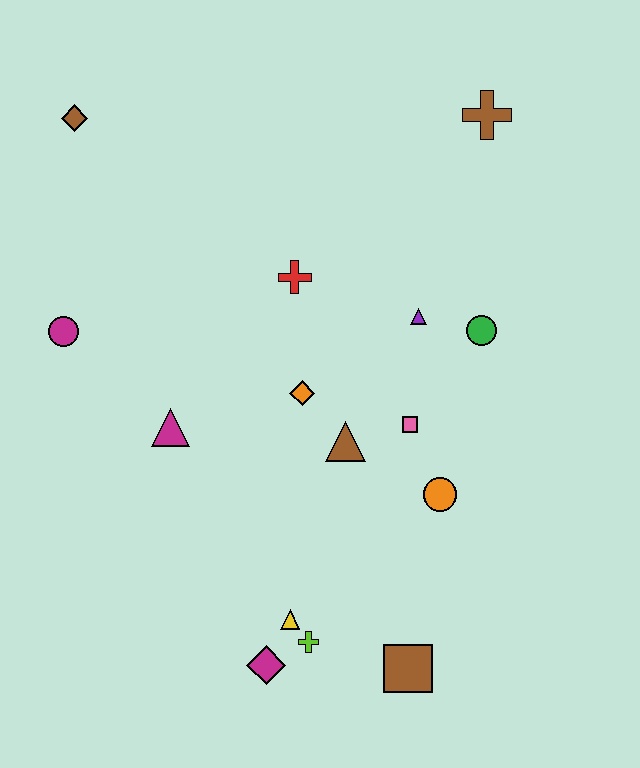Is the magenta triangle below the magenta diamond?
No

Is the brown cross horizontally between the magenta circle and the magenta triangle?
No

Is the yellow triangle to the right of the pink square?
No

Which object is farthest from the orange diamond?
The brown diamond is farthest from the orange diamond.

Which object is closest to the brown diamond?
The magenta circle is closest to the brown diamond.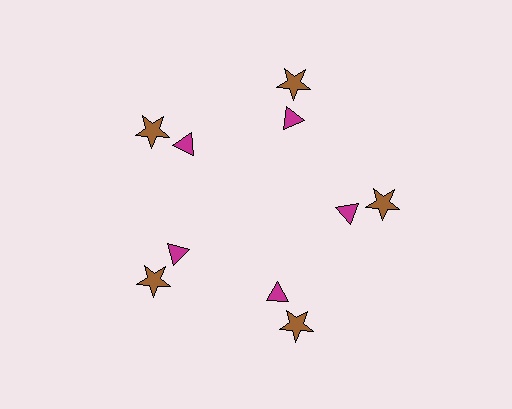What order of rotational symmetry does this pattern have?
This pattern has 5-fold rotational symmetry.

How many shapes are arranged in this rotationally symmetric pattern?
There are 10 shapes, arranged in 5 groups of 2.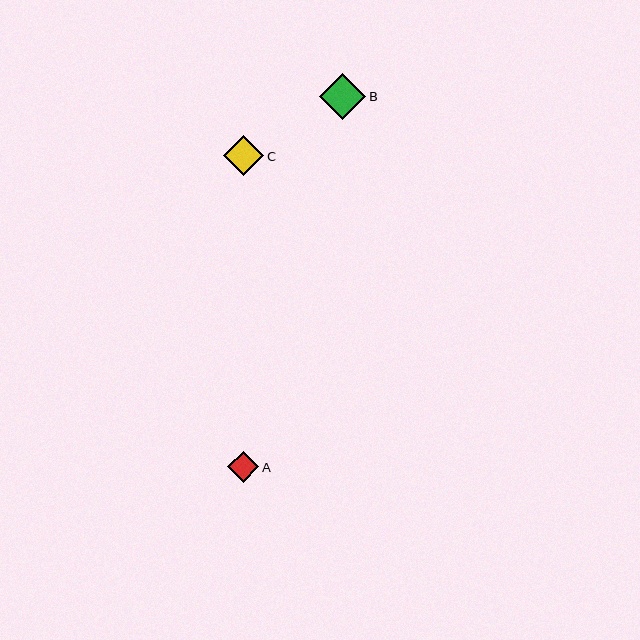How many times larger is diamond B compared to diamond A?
Diamond B is approximately 1.5 times the size of diamond A.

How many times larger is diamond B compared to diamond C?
Diamond B is approximately 1.1 times the size of diamond C.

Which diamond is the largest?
Diamond B is the largest with a size of approximately 46 pixels.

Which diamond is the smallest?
Diamond A is the smallest with a size of approximately 31 pixels.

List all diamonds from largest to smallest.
From largest to smallest: B, C, A.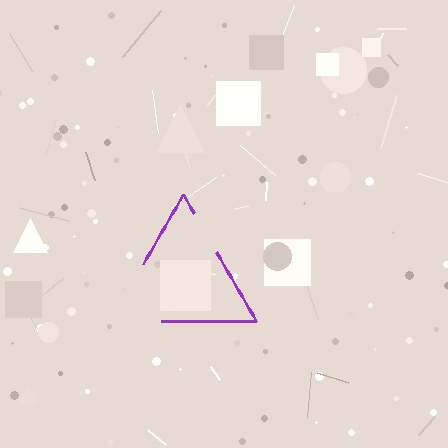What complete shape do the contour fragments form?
The contour fragments form a triangle.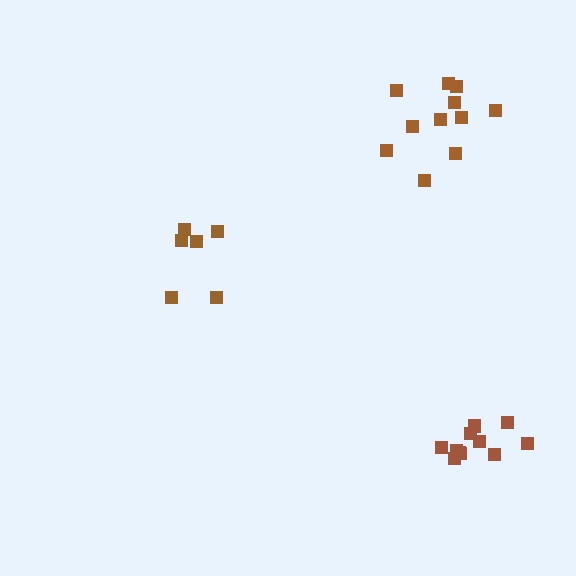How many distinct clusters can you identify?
There are 3 distinct clusters.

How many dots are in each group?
Group 1: 11 dots, Group 2: 11 dots, Group 3: 6 dots (28 total).